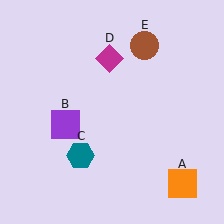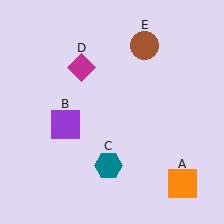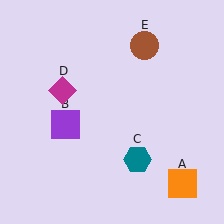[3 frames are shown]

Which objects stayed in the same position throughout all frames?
Orange square (object A) and purple square (object B) and brown circle (object E) remained stationary.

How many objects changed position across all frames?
2 objects changed position: teal hexagon (object C), magenta diamond (object D).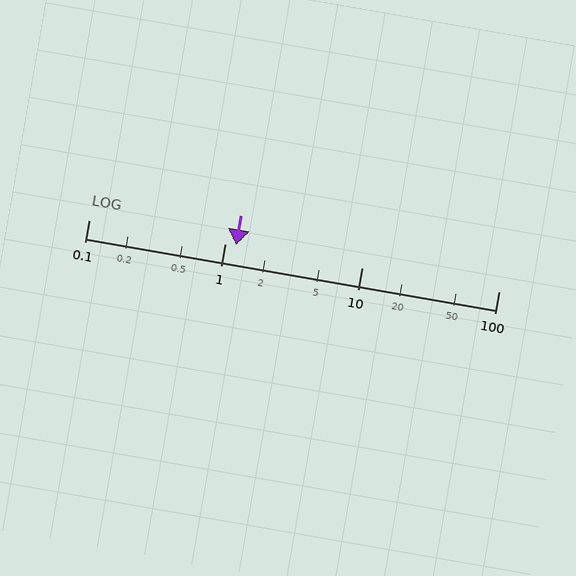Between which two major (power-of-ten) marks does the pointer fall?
The pointer is between 1 and 10.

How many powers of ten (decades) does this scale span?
The scale spans 3 decades, from 0.1 to 100.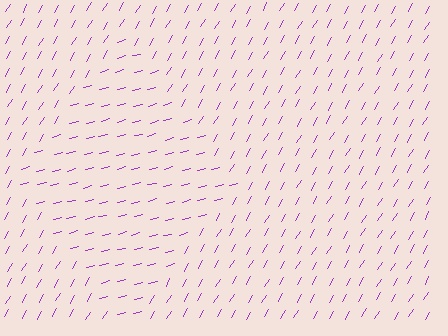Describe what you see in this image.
The image is filled with small purple line segments. A diamond region in the image has lines oriented differently from the surrounding lines, creating a visible texture boundary.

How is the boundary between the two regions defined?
The boundary is defined purely by a change in line orientation (approximately 45 degrees difference). All lines are the same color and thickness.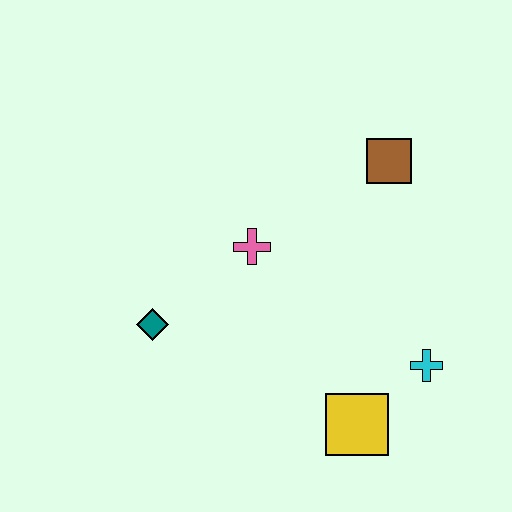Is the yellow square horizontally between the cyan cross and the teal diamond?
Yes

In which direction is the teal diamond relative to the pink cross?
The teal diamond is to the left of the pink cross.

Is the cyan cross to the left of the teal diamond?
No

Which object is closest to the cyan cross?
The yellow square is closest to the cyan cross.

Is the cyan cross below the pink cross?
Yes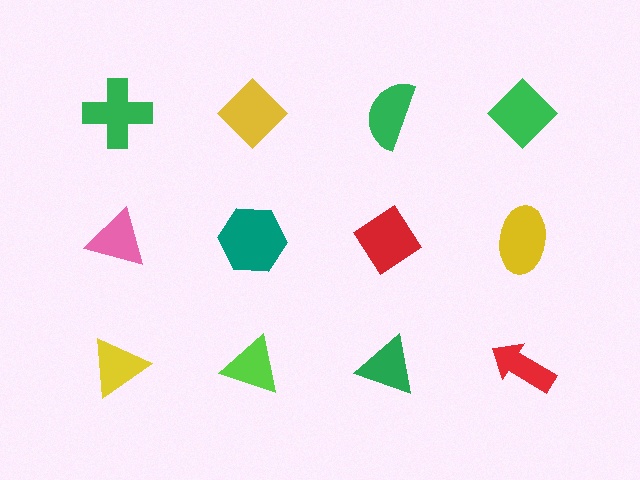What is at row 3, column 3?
A green triangle.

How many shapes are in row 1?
4 shapes.